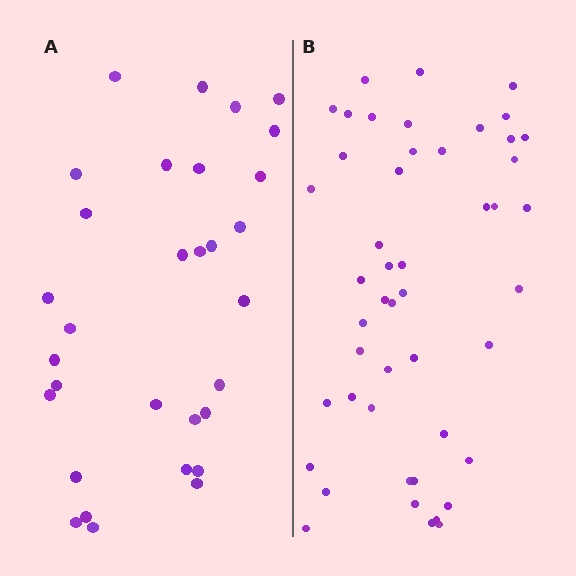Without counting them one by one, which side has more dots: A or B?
Region B (the right region) has more dots.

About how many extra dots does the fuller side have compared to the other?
Region B has approximately 15 more dots than region A.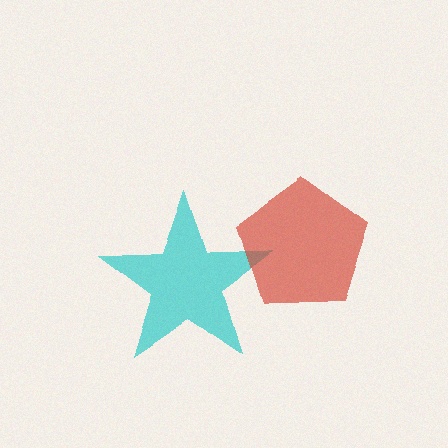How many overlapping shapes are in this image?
There are 2 overlapping shapes in the image.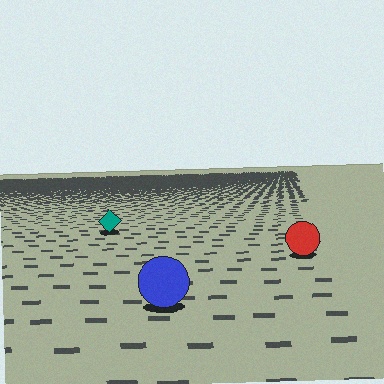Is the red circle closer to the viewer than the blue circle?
No. The blue circle is closer — you can tell from the texture gradient: the ground texture is coarser near it.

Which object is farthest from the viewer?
The teal diamond is farthest from the viewer. It appears smaller and the ground texture around it is denser.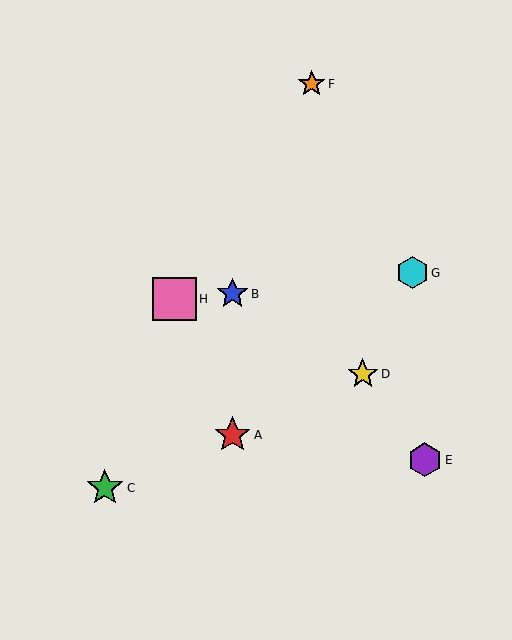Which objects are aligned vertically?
Objects A, B are aligned vertically.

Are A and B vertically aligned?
Yes, both are at x≈233.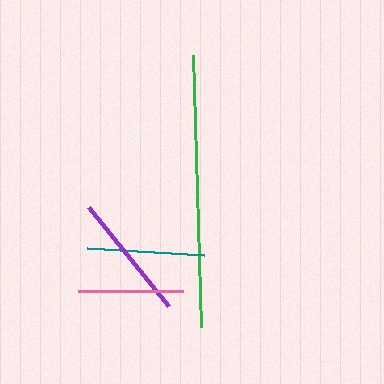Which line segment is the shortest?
The pink line is the shortest at approximately 105 pixels.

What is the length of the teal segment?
The teal segment is approximately 117 pixels long.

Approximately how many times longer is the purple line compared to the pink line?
The purple line is approximately 1.2 times the length of the pink line.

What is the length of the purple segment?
The purple segment is approximately 127 pixels long.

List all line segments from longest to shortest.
From longest to shortest: green, purple, teal, pink.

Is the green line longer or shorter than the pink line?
The green line is longer than the pink line.